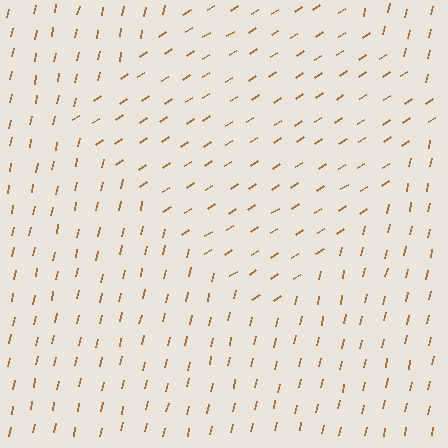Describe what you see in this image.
The image is filled with small brown line segments. A diamond region in the image has lines oriented differently from the surrounding lines, creating a visible texture boundary.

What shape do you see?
I see a diamond.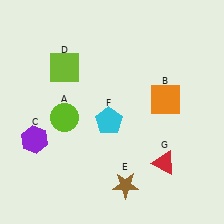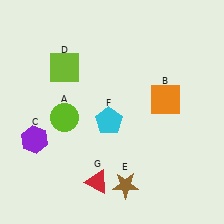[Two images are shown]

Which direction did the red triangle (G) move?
The red triangle (G) moved left.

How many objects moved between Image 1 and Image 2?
1 object moved between the two images.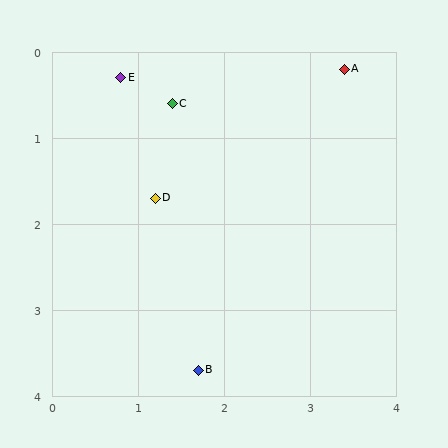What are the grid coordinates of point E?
Point E is at approximately (0.8, 0.3).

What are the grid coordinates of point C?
Point C is at approximately (1.4, 0.6).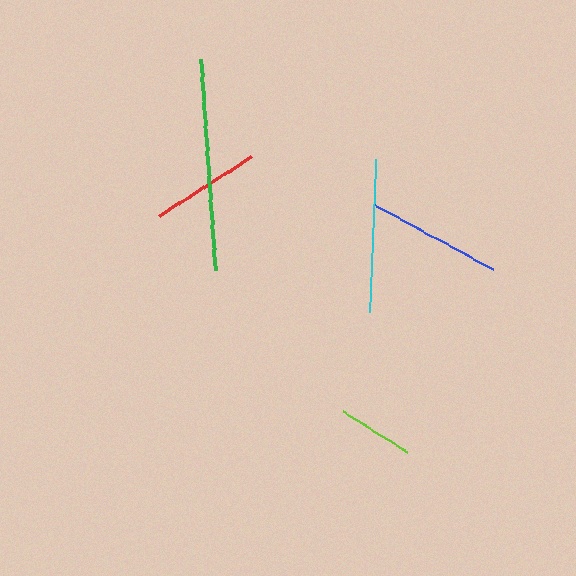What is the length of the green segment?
The green segment is approximately 211 pixels long.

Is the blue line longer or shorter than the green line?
The green line is longer than the blue line.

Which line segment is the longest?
The green line is the longest at approximately 211 pixels.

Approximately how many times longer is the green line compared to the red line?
The green line is approximately 1.9 times the length of the red line.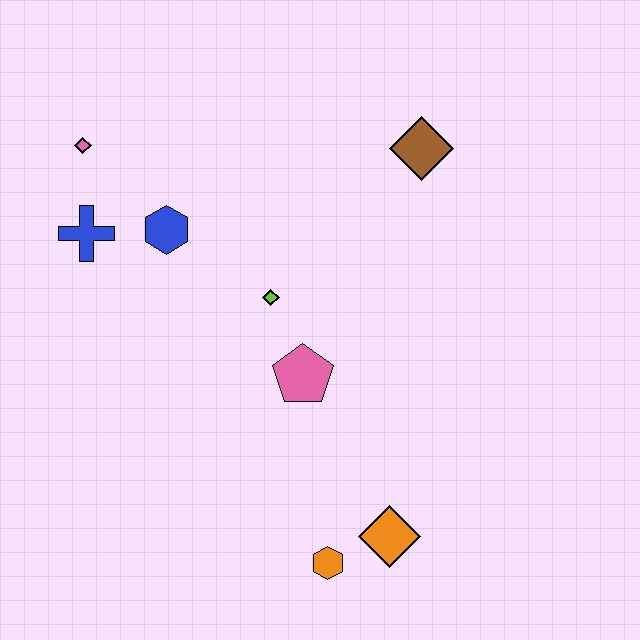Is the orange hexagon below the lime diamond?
Yes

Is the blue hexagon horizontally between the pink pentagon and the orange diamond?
No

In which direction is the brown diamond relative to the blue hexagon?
The brown diamond is to the right of the blue hexagon.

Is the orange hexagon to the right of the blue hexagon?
Yes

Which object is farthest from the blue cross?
The orange diamond is farthest from the blue cross.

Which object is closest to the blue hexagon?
The blue cross is closest to the blue hexagon.